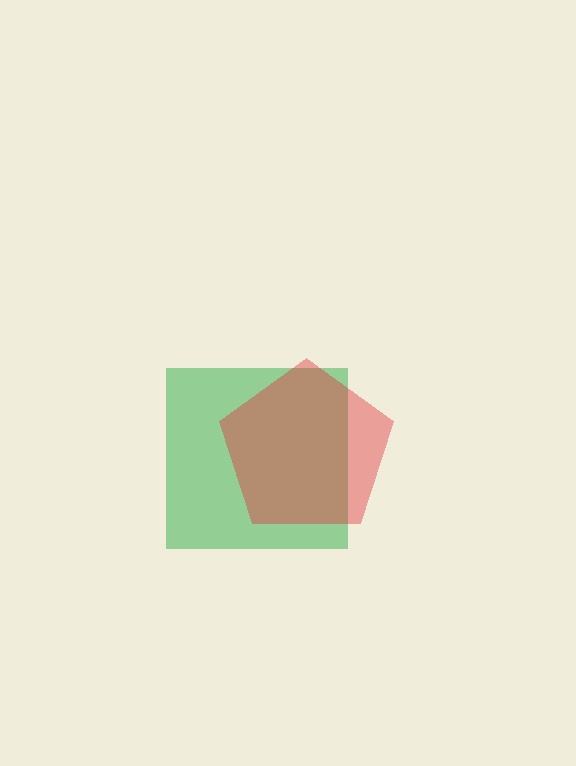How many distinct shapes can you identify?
There are 2 distinct shapes: a green square, a red pentagon.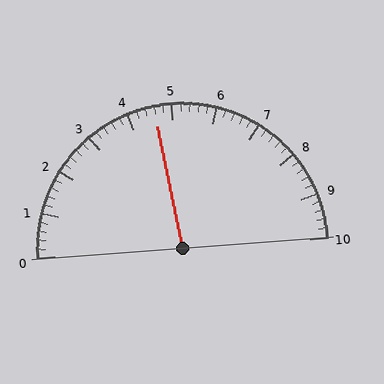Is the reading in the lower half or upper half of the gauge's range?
The reading is in the lower half of the range (0 to 10).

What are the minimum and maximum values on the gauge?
The gauge ranges from 0 to 10.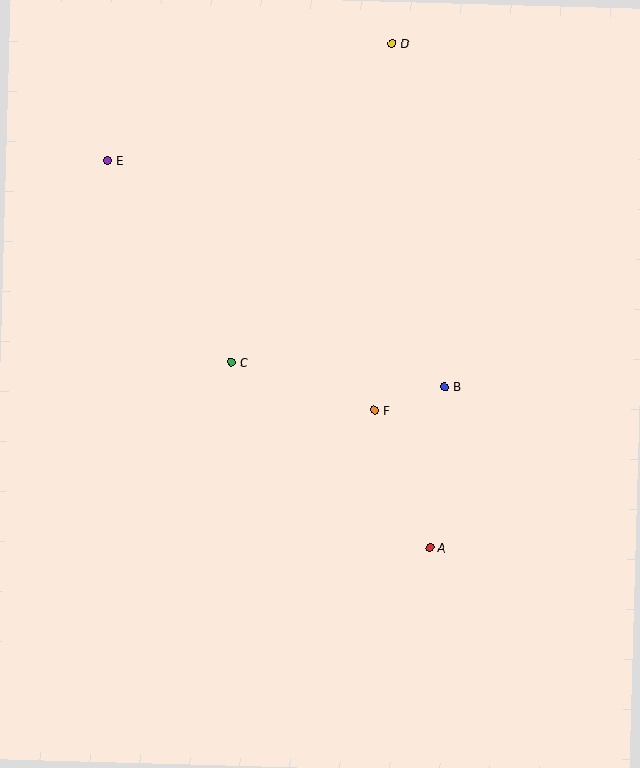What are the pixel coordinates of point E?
Point E is at (108, 161).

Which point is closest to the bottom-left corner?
Point C is closest to the bottom-left corner.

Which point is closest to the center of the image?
Point F at (375, 410) is closest to the center.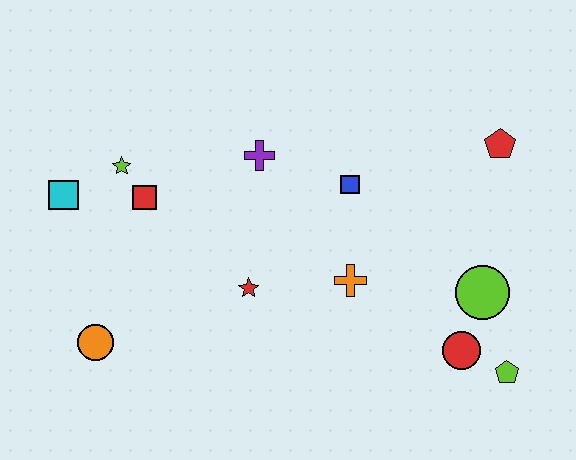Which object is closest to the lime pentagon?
The red circle is closest to the lime pentagon.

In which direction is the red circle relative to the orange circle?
The red circle is to the right of the orange circle.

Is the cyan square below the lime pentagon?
No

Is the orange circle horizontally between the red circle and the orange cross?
No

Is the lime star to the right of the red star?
No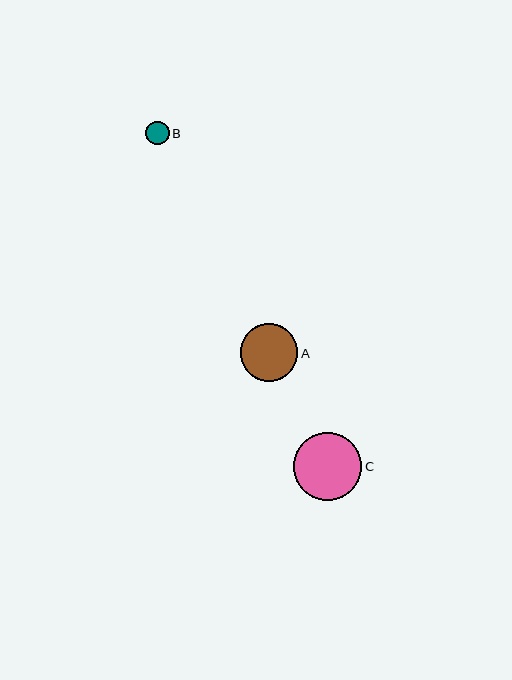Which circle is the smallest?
Circle B is the smallest with a size of approximately 24 pixels.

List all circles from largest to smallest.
From largest to smallest: C, A, B.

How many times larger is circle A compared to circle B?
Circle A is approximately 2.4 times the size of circle B.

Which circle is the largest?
Circle C is the largest with a size of approximately 68 pixels.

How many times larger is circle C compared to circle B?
Circle C is approximately 2.9 times the size of circle B.